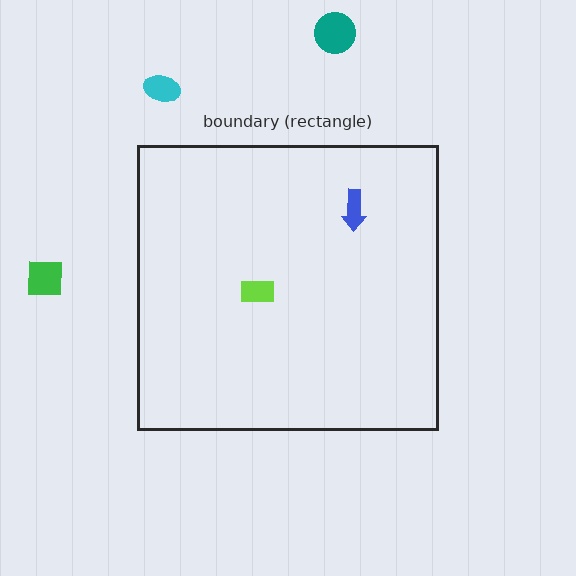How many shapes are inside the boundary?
2 inside, 3 outside.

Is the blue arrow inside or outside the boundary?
Inside.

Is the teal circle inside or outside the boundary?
Outside.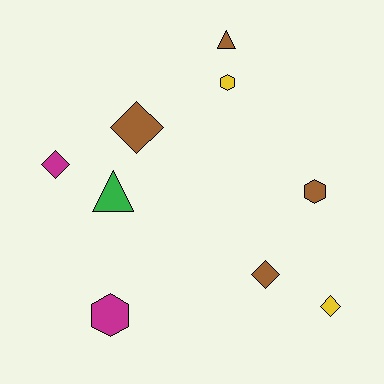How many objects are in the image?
There are 9 objects.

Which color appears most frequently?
Brown, with 4 objects.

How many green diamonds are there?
There are no green diamonds.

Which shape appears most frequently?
Diamond, with 4 objects.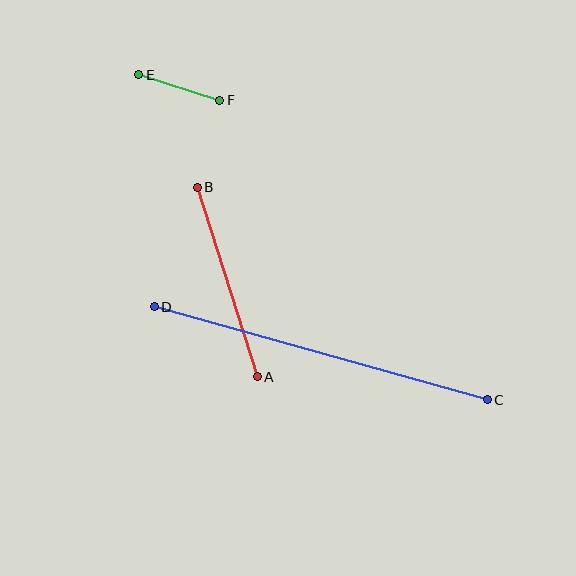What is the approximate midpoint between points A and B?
The midpoint is at approximately (227, 282) pixels.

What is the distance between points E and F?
The distance is approximately 85 pixels.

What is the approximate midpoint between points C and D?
The midpoint is at approximately (321, 353) pixels.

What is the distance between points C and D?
The distance is approximately 345 pixels.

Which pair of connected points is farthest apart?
Points C and D are farthest apart.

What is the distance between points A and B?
The distance is approximately 199 pixels.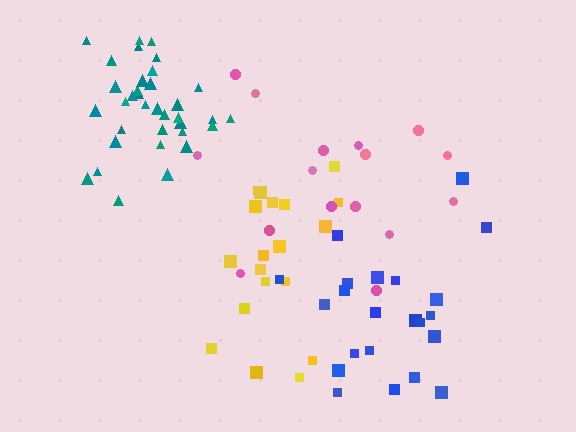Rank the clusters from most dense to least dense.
teal, blue, yellow, pink.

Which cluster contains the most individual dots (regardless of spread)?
Teal (35).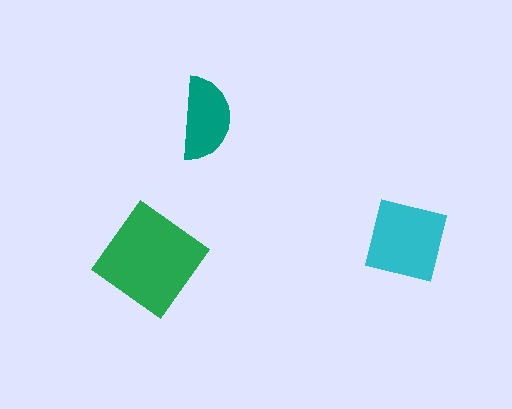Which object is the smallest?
The teal semicircle.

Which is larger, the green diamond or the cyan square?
The green diamond.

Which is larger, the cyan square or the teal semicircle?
The cyan square.